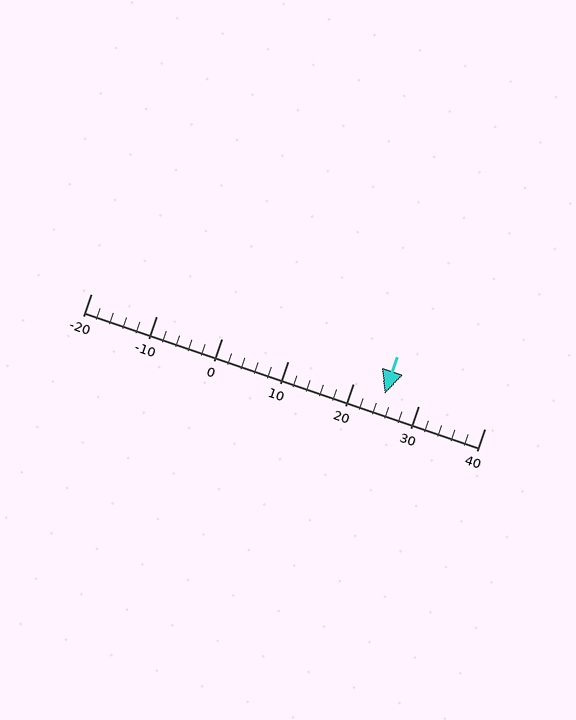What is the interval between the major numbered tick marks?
The major tick marks are spaced 10 units apart.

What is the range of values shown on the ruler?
The ruler shows values from -20 to 40.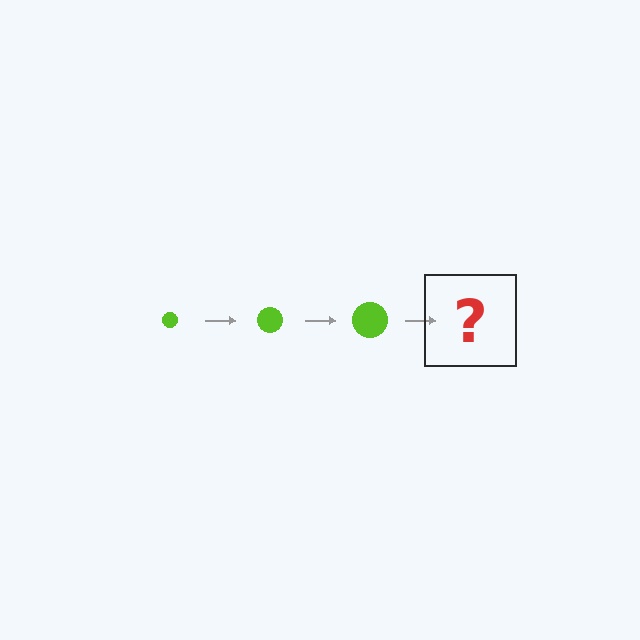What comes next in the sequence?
The next element should be a lime circle, larger than the previous one.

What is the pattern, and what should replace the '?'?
The pattern is that the circle gets progressively larger each step. The '?' should be a lime circle, larger than the previous one.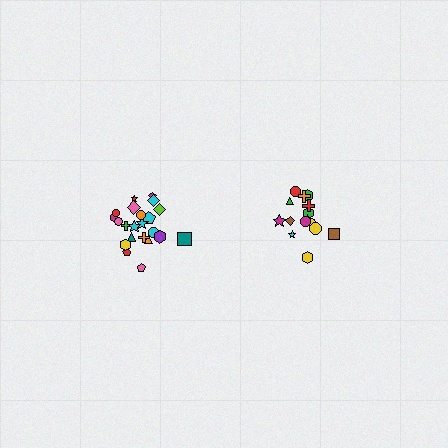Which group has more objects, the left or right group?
The left group.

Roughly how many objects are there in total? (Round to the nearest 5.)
Roughly 35 objects in total.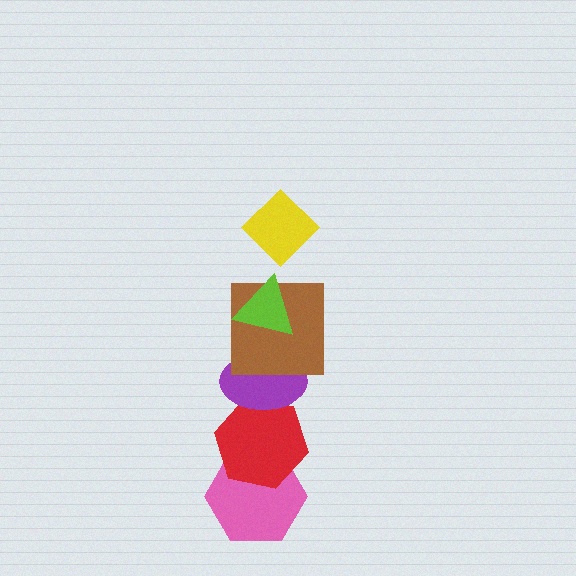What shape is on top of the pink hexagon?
The red hexagon is on top of the pink hexagon.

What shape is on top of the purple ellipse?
The brown square is on top of the purple ellipse.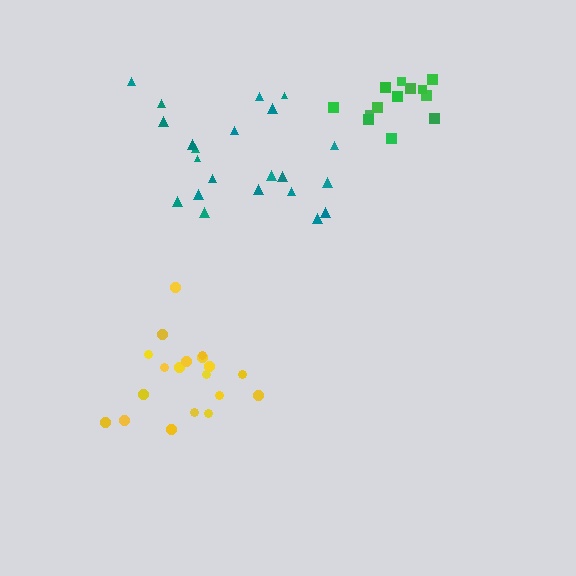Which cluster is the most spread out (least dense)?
Yellow.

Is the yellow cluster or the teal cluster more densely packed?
Teal.